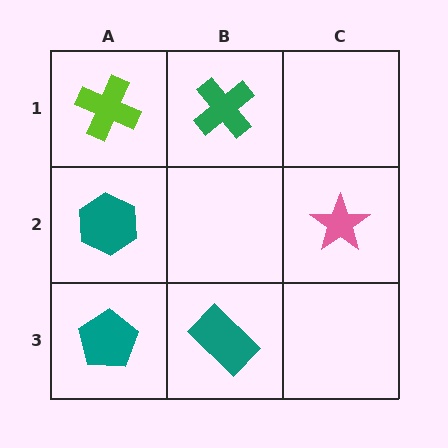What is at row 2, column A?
A teal hexagon.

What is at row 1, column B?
A green cross.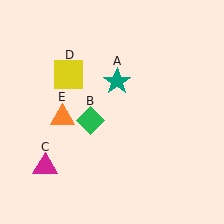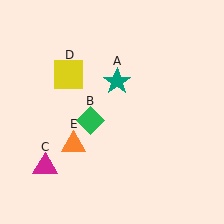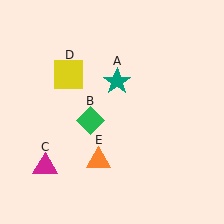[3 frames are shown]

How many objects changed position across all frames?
1 object changed position: orange triangle (object E).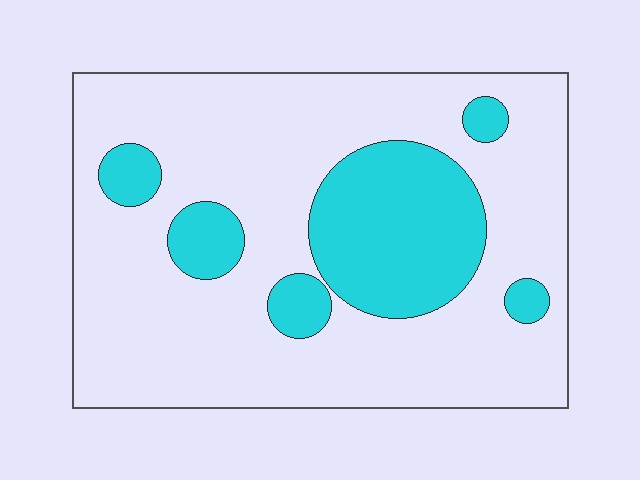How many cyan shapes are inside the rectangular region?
6.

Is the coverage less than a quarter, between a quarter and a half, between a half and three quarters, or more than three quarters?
Less than a quarter.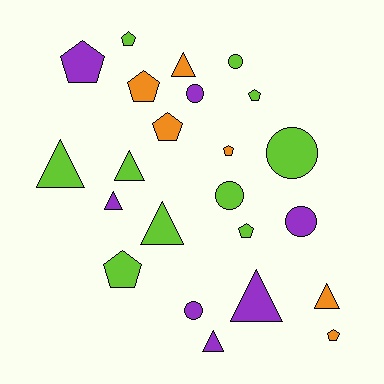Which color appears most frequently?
Lime, with 10 objects.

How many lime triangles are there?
There are 3 lime triangles.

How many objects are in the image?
There are 23 objects.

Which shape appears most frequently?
Pentagon, with 9 objects.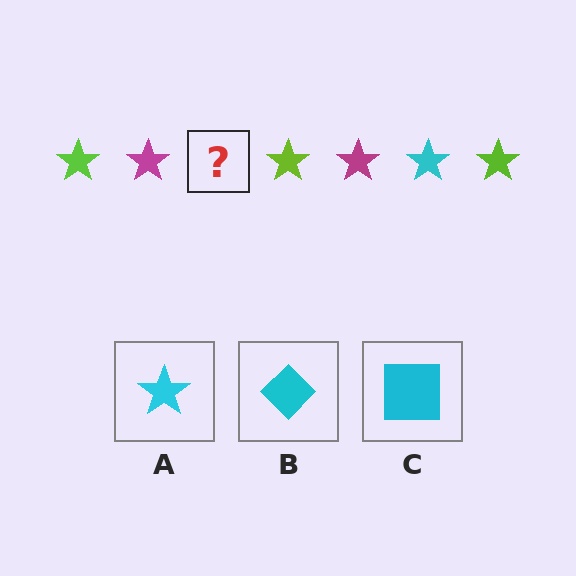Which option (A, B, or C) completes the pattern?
A.